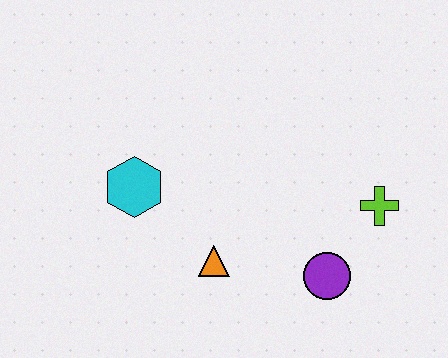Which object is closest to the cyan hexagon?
The orange triangle is closest to the cyan hexagon.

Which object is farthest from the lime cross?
The cyan hexagon is farthest from the lime cross.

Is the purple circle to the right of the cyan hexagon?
Yes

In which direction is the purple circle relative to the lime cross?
The purple circle is below the lime cross.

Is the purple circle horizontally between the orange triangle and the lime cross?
Yes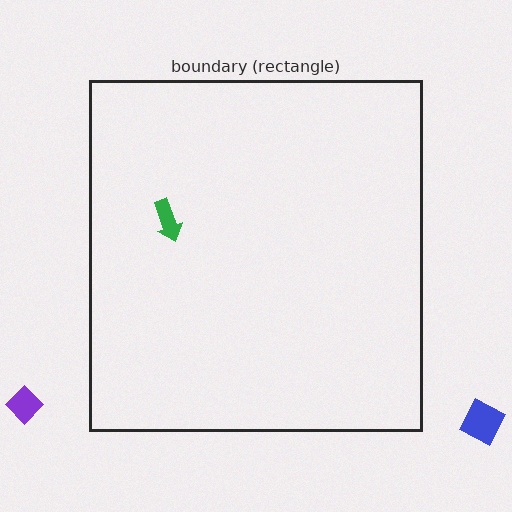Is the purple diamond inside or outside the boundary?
Outside.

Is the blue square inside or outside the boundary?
Outside.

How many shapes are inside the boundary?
1 inside, 2 outside.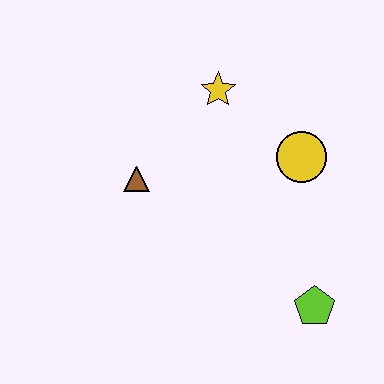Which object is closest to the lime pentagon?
The yellow circle is closest to the lime pentagon.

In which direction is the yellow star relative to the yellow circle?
The yellow star is to the left of the yellow circle.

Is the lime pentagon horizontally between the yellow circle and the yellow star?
No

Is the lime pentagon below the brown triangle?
Yes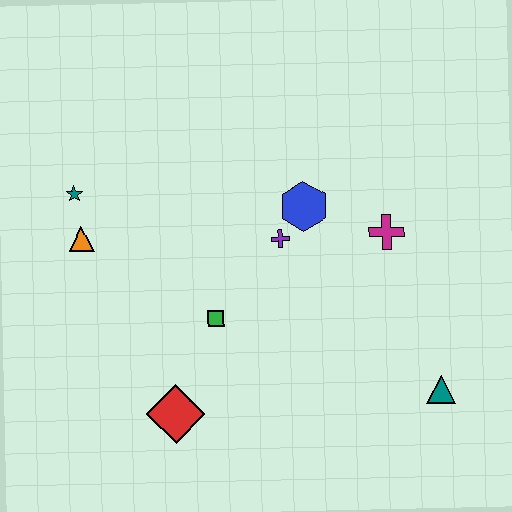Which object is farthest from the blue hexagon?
The red diamond is farthest from the blue hexagon.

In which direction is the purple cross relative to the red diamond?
The purple cross is above the red diamond.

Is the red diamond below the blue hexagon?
Yes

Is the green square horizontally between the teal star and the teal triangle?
Yes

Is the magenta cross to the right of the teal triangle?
No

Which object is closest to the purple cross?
The blue hexagon is closest to the purple cross.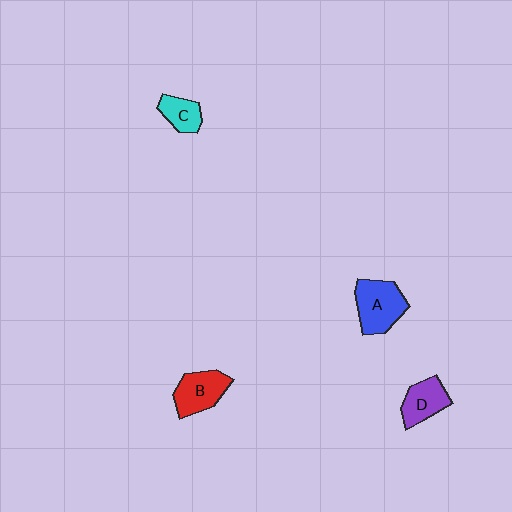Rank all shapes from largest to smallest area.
From largest to smallest: A (blue), B (red), D (purple), C (cyan).